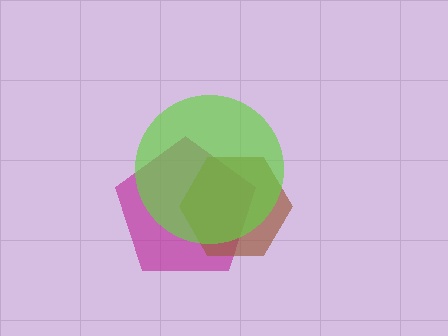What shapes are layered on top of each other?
The layered shapes are: a magenta pentagon, a brown hexagon, a lime circle.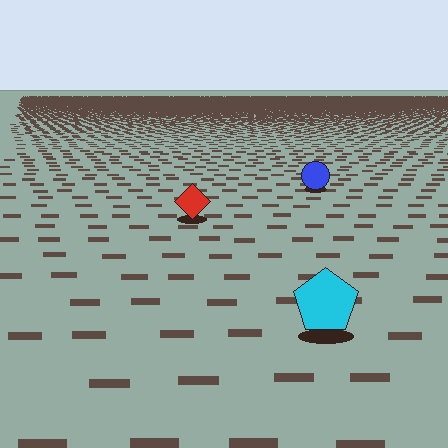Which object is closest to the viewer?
The cyan pentagon is closest. The texture marks near it are larger and more spread out.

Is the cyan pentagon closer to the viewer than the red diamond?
Yes. The cyan pentagon is closer — you can tell from the texture gradient: the ground texture is coarser near it.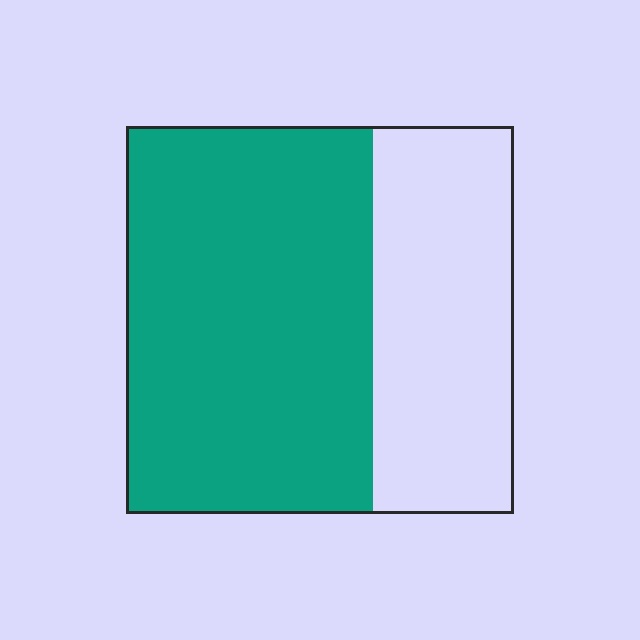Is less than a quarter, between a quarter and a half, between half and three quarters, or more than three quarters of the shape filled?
Between half and three quarters.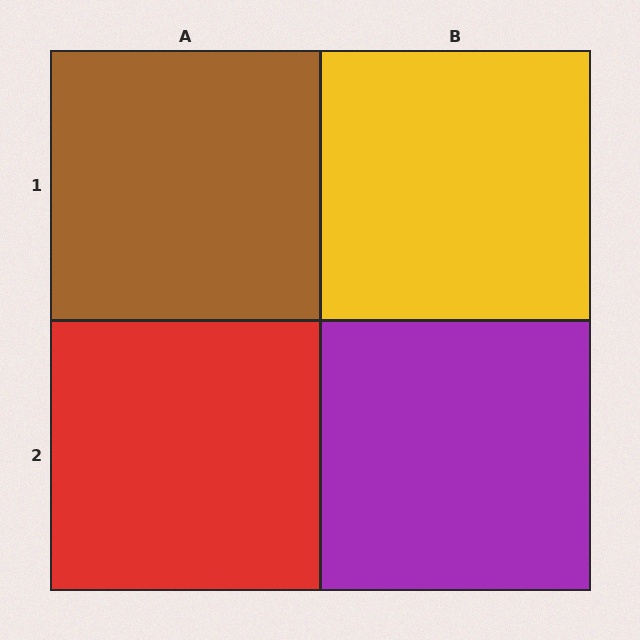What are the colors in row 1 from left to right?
Brown, yellow.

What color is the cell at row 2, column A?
Red.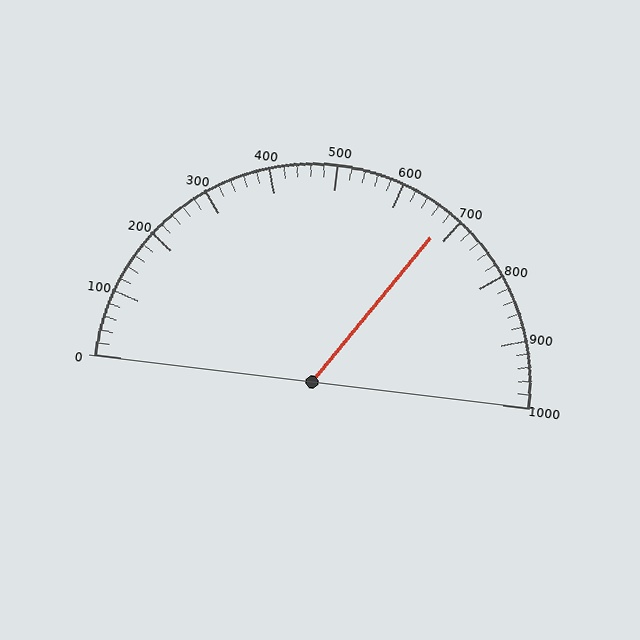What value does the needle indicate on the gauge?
The needle indicates approximately 680.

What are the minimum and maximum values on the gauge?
The gauge ranges from 0 to 1000.